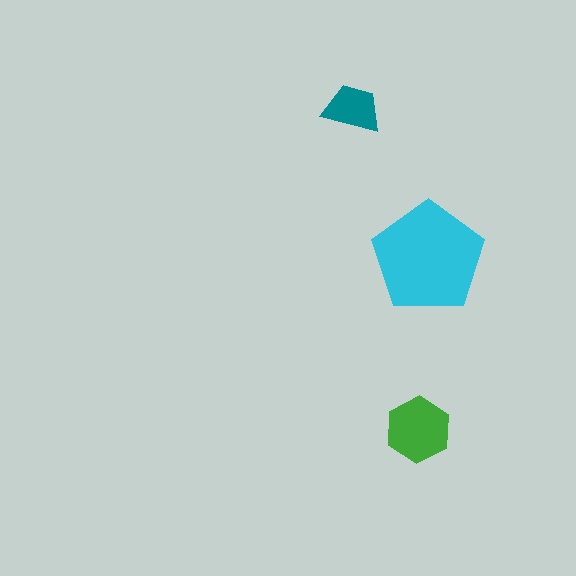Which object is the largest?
The cyan pentagon.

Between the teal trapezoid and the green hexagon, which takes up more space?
The green hexagon.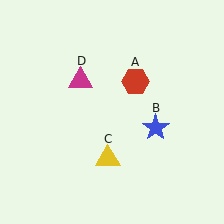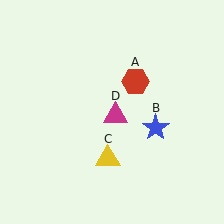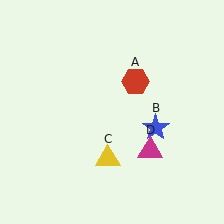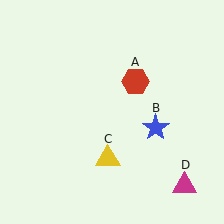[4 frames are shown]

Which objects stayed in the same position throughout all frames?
Red hexagon (object A) and blue star (object B) and yellow triangle (object C) remained stationary.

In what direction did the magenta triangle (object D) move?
The magenta triangle (object D) moved down and to the right.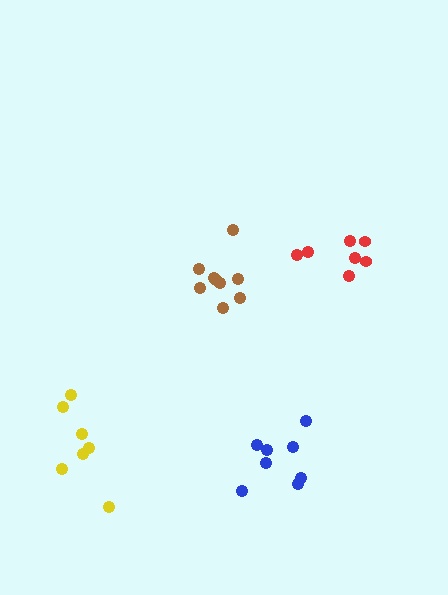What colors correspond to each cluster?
The clusters are colored: yellow, blue, red, brown.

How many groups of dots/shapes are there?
There are 4 groups.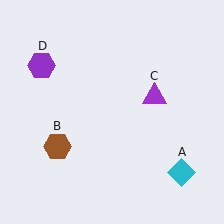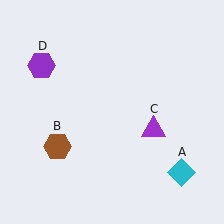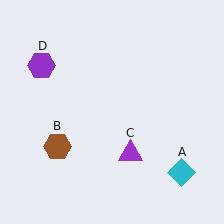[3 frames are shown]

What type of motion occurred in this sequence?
The purple triangle (object C) rotated clockwise around the center of the scene.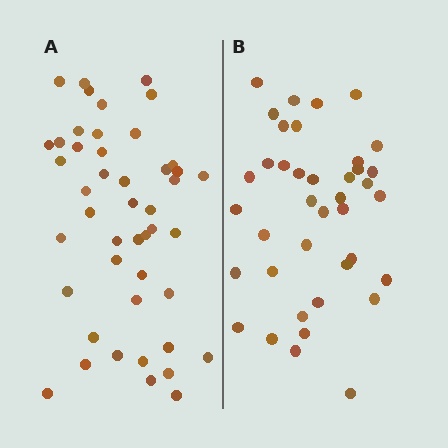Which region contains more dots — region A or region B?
Region A (the left region) has more dots.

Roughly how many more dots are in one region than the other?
Region A has roughly 8 or so more dots than region B.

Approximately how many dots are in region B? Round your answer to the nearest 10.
About 40 dots. (The exact count is 39, which rounds to 40.)